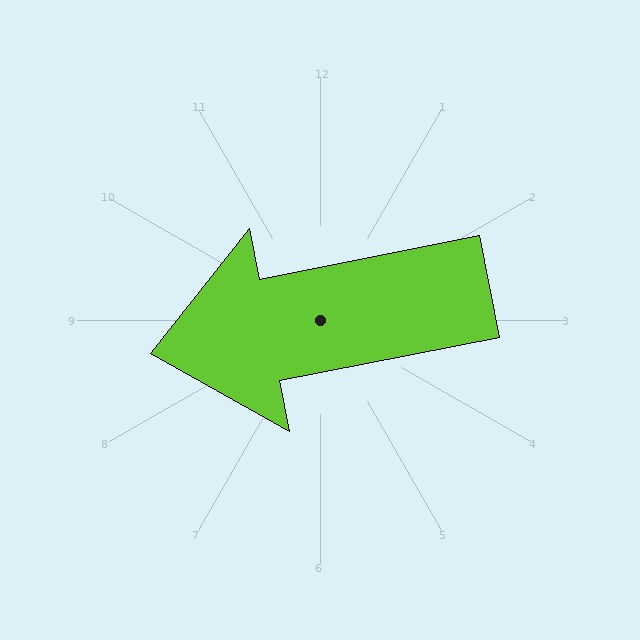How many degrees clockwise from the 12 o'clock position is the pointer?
Approximately 259 degrees.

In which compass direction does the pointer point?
West.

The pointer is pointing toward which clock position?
Roughly 9 o'clock.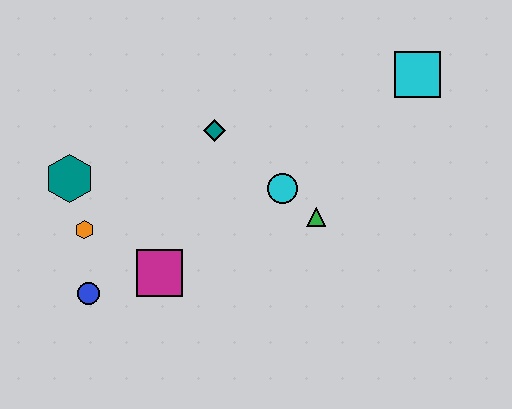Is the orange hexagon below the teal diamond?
Yes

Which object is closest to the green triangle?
The cyan circle is closest to the green triangle.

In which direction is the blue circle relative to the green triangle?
The blue circle is to the left of the green triangle.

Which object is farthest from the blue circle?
The cyan square is farthest from the blue circle.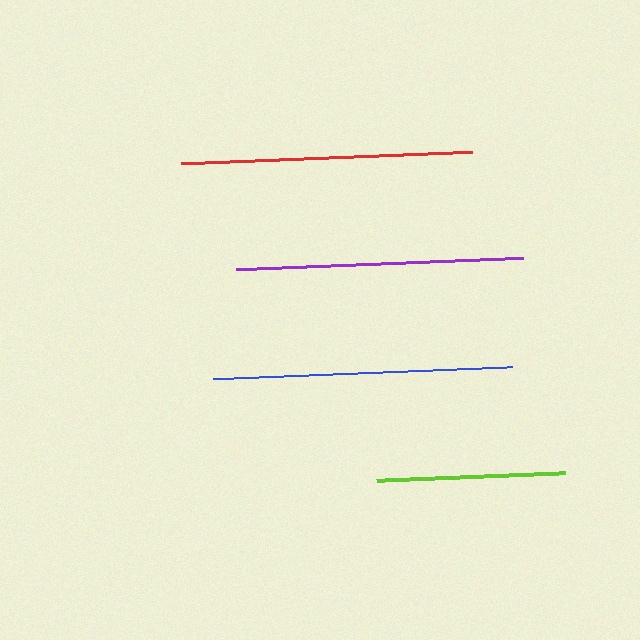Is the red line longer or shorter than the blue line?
The blue line is longer than the red line.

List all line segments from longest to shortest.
From longest to shortest: blue, red, purple, lime.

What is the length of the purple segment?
The purple segment is approximately 286 pixels long.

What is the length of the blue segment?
The blue segment is approximately 299 pixels long.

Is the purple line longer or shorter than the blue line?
The blue line is longer than the purple line.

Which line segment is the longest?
The blue line is the longest at approximately 299 pixels.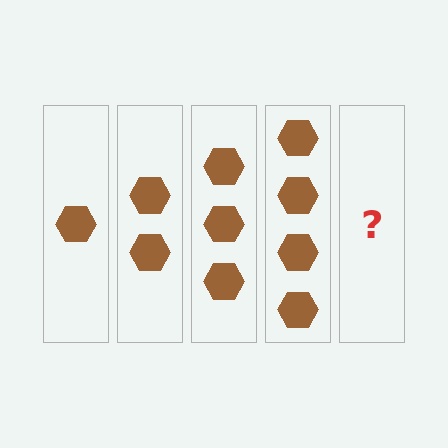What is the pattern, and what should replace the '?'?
The pattern is that each step adds one more hexagon. The '?' should be 5 hexagons.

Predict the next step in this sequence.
The next step is 5 hexagons.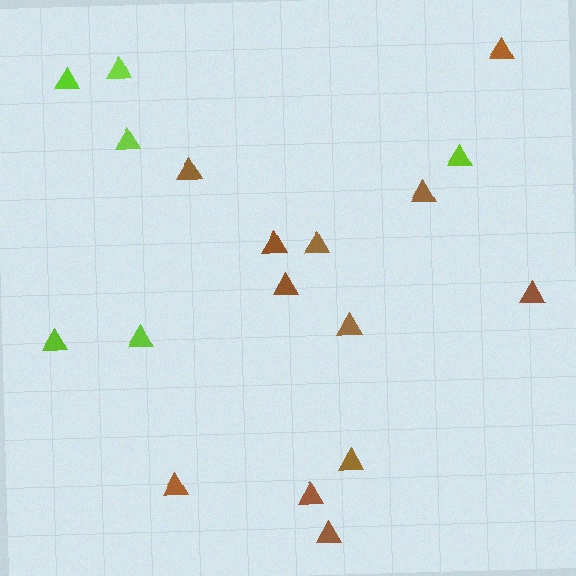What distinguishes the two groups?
There are 2 groups: one group of lime triangles (6) and one group of brown triangles (12).